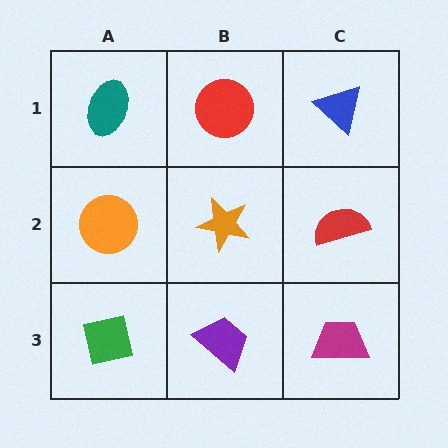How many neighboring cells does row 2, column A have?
3.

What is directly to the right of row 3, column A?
A purple trapezoid.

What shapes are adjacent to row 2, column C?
A blue triangle (row 1, column C), a magenta trapezoid (row 3, column C), an orange star (row 2, column B).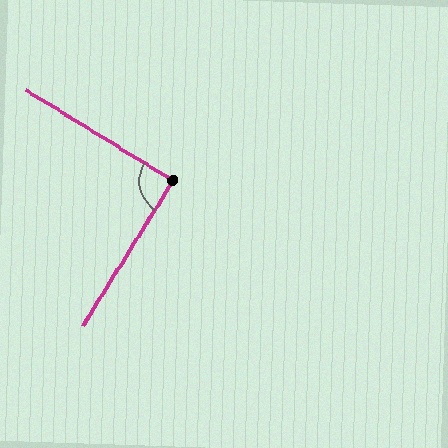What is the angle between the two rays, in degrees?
Approximately 90 degrees.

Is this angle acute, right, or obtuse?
It is approximately a right angle.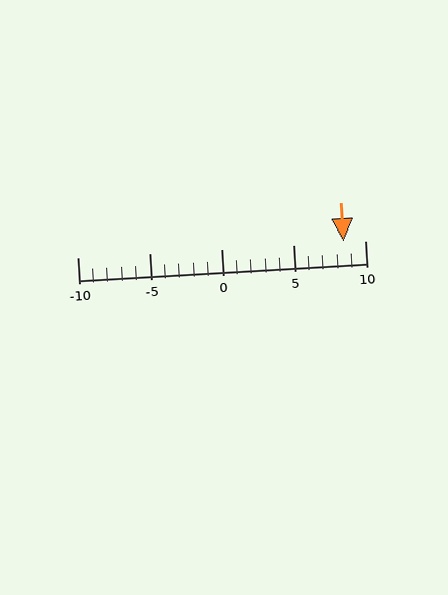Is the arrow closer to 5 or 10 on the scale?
The arrow is closer to 10.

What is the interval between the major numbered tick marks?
The major tick marks are spaced 5 units apart.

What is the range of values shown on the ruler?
The ruler shows values from -10 to 10.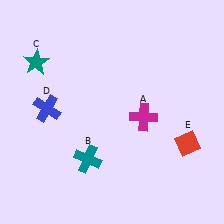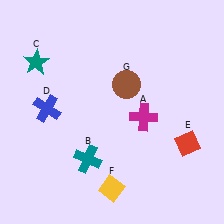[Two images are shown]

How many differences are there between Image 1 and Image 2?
There are 2 differences between the two images.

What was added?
A yellow diamond (F), a brown circle (G) were added in Image 2.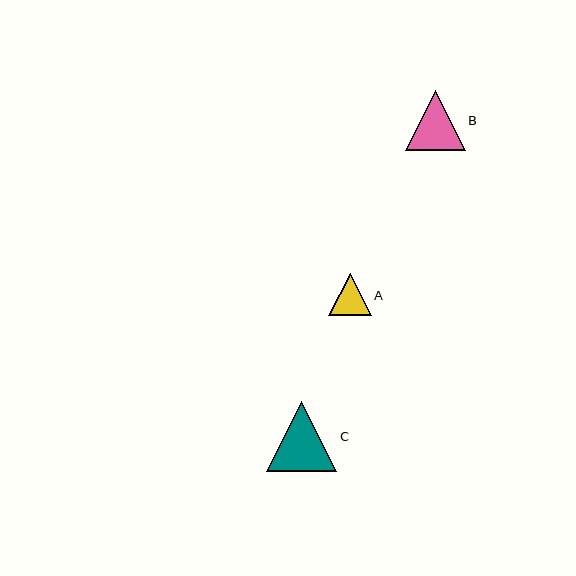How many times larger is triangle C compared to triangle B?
Triangle C is approximately 1.2 times the size of triangle B.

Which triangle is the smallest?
Triangle A is the smallest with a size of approximately 42 pixels.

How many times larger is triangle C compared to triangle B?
Triangle C is approximately 1.2 times the size of triangle B.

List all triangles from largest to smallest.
From largest to smallest: C, B, A.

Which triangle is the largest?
Triangle C is the largest with a size of approximately 70 pixels.